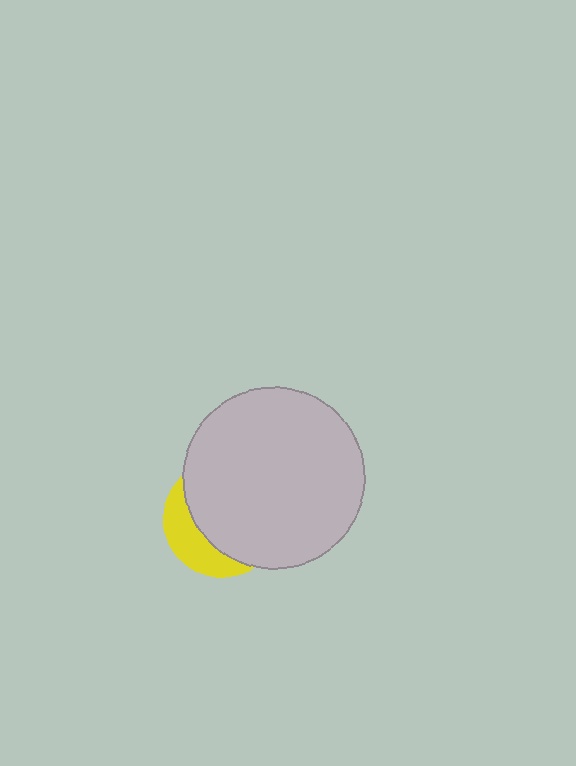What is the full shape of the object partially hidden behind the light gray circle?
The partially hidden object is a yellow circle.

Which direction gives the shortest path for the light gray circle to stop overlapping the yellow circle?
Moving toward the upper-right gives the shortest separation.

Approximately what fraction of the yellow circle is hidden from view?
Roughly 70% of the yellow circle is hidden behind the light gray circle.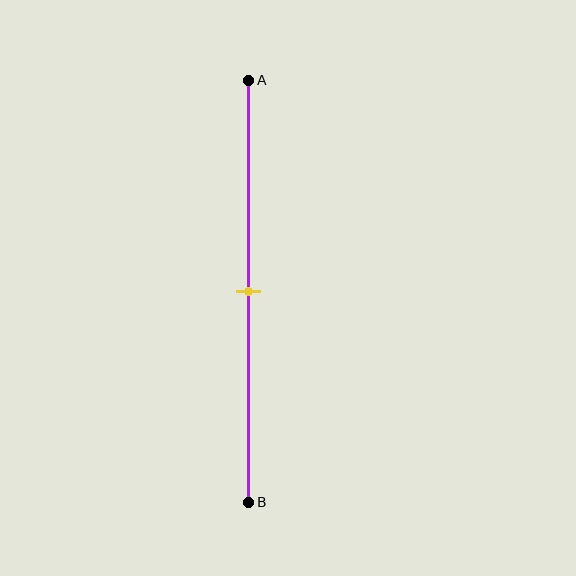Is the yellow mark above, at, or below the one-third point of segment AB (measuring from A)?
The yellow mark is below the one-third point of segment AB.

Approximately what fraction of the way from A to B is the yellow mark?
The yellow mark is approximately 50% of the way from A to B.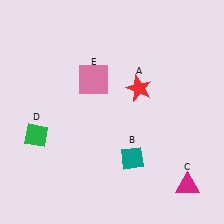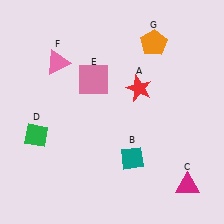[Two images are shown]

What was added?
A pink triangle (F), an orange pentagon (G) were added in Image 2.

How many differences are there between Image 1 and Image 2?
There are 2 differences between the two images.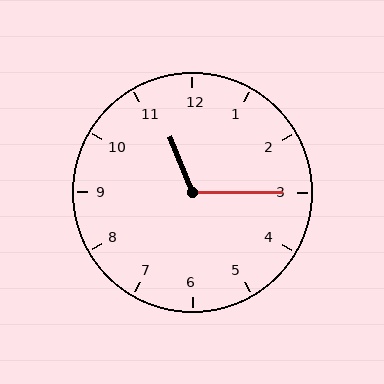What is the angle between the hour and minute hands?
Approximately 112 degrees.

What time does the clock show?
11:15.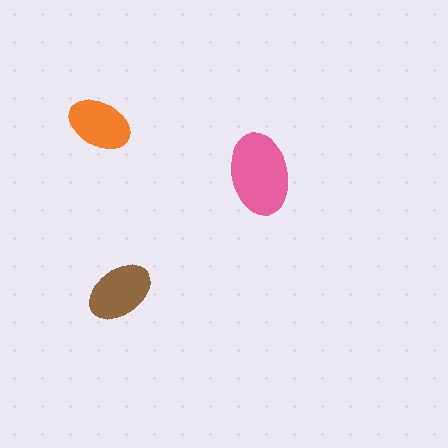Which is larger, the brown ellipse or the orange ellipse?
The brown one.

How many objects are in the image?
There are 3 objects in the image.